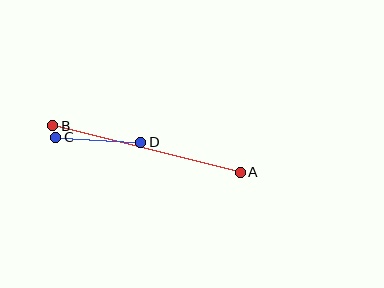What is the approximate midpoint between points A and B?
The midpoint is at approximately (147, 149) pixels.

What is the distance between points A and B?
The distance is approximately 193 pixels.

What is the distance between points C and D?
The distance is approximately 85 pixels.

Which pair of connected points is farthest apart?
Points A and B are farthest apart.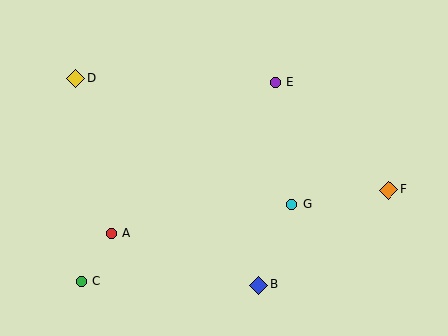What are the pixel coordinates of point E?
Point E is at (275, 83).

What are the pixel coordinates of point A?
Point A is at (111, 234).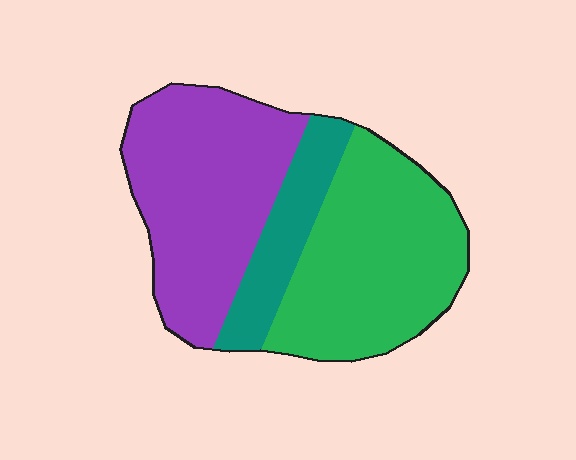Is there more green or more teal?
Green.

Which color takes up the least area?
Teal, at roughly 15%.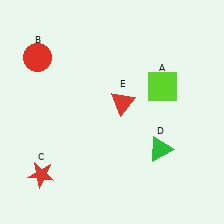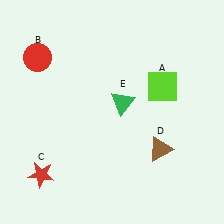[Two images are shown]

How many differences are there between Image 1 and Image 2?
There are 2 differences between the two images.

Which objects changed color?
D changed from green to brown. E changed from red to green.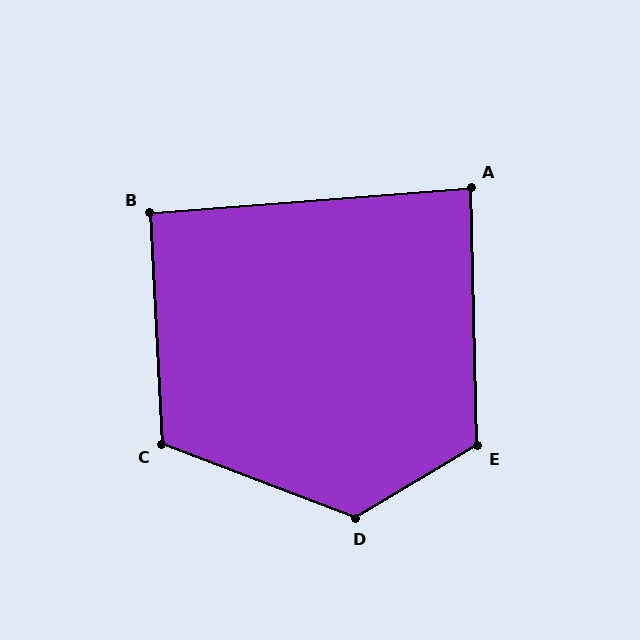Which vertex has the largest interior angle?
D, at approximately 128 degrees.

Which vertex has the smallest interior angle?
A, at approximately 87 degrees.